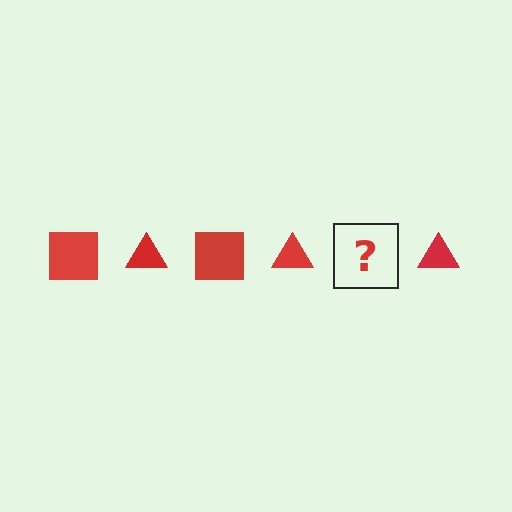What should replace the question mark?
The question mark should be replaced with a red square.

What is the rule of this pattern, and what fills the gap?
The rule is that the pattern cycles through square, triangle shapes in red. The gap should be filled with a red square.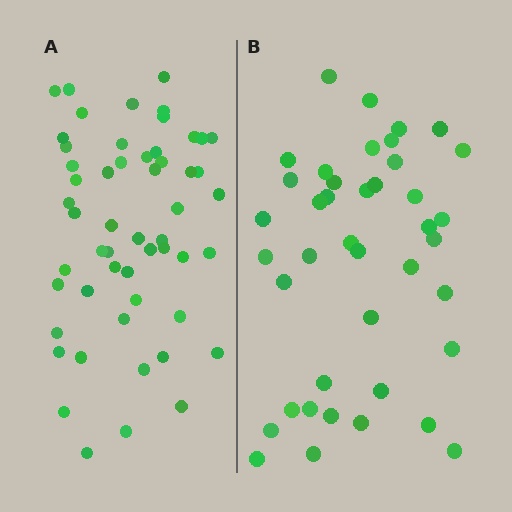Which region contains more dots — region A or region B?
Region A (the left region) has more dots.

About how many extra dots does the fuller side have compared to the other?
Region A has approximately 15 more dots than region B.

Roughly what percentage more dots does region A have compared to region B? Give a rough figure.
About 30% more.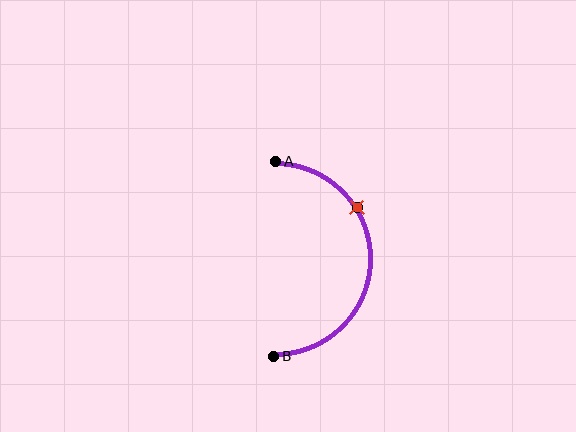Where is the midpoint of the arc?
The arc midpoint is the point on the curve farthest from the straight line joining A and B. It sits to the right of that line.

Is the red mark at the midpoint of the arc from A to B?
No. The red mark lies on the arc but is closer to endpoint A. The arc midpoint would be at the point on the curve equidistant along the arc from both A and B.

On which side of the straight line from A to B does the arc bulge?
The arc bulges to the right of the straight line connecting A and B.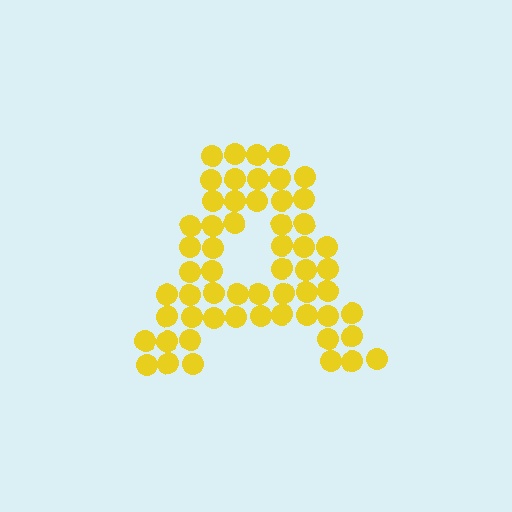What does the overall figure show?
The overall figure shows the letter A.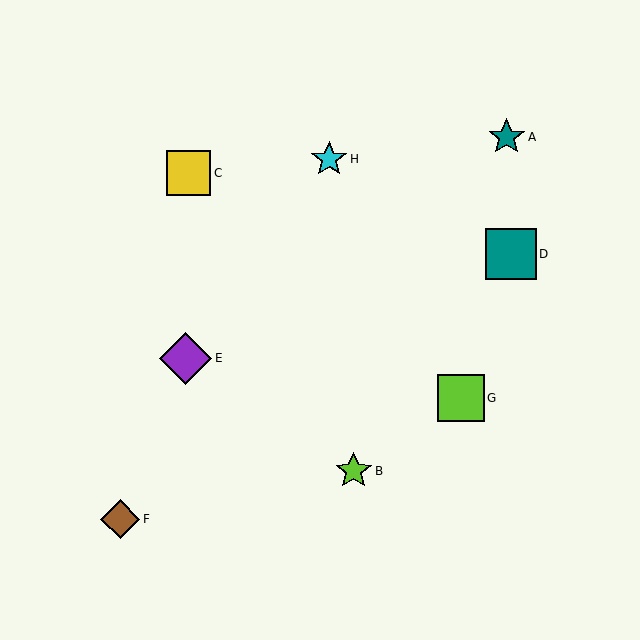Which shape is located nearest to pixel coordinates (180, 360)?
The purple diamond (labeled E) at (186, 358) is nearest to that location.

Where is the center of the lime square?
The center of the lime square is at (461, 398).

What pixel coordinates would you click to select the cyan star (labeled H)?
Click at (329, 159) to select the cyan star H.